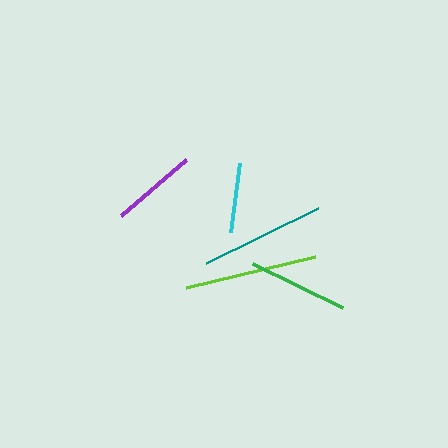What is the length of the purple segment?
The purple segment is approximately 85 pixels long.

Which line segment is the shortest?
The cyan line is the shortest at approximately 70 pixels.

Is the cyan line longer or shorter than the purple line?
The purple line is longer than the cyan line.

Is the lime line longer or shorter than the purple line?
The lime line is longer than the purple line.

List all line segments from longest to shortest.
From longest to shortest: lime, teal, green, purple, cyan.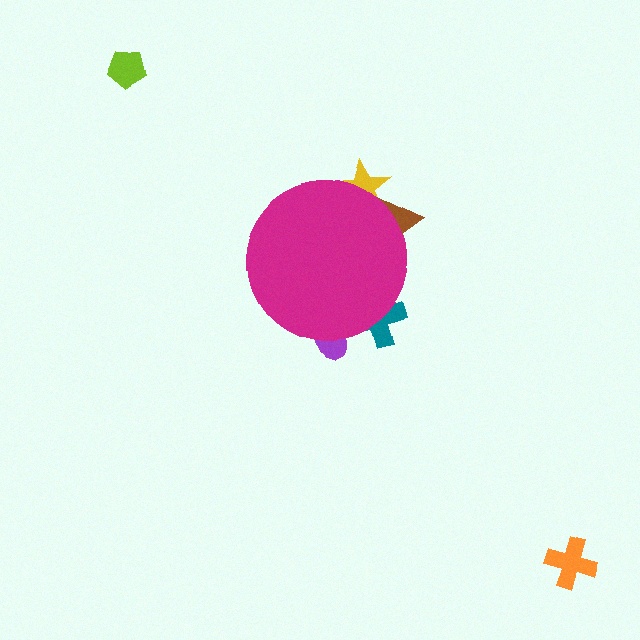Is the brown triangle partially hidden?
Yes, the brown triangle is partially hidden behind the magenta circle.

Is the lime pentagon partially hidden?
No, the lime pentagon is fully visible.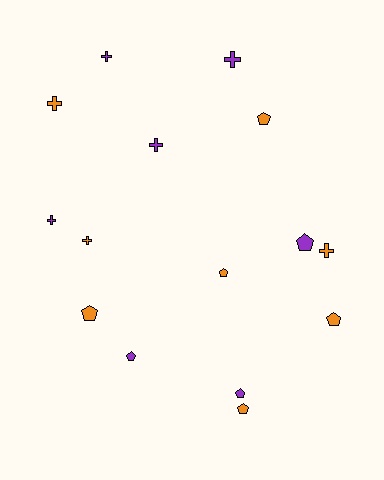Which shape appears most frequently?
Pentagon, with 8 objects.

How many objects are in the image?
There are 15 objects.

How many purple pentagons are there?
There are 3 purple pentagons.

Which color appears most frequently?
Orange, with 8 objects.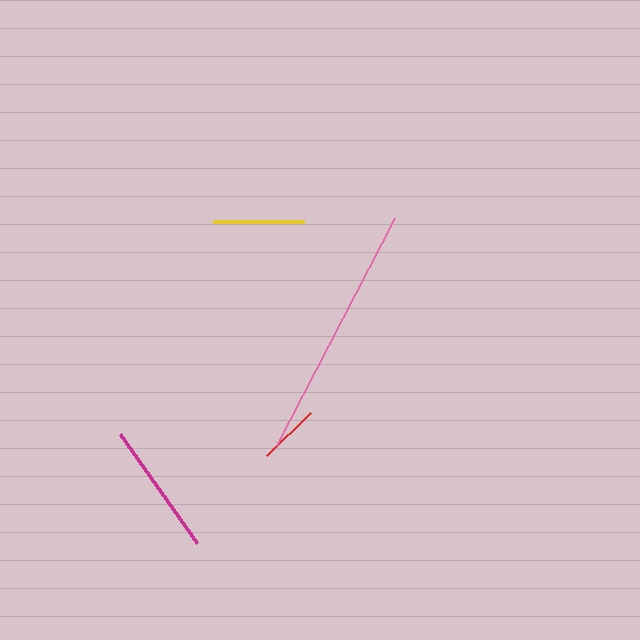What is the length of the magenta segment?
The magenta segment is approximately 133 pixels long.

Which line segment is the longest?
The pink line is the longest at approximately 255 pixels.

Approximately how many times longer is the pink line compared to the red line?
The pink line is approximately 4.2 times the length of the red line.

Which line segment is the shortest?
The red line is the shortest at approximately 61 pixels.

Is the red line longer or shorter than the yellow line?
The yellow line is longer than the red line.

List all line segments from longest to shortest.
From longest to shortest: pink, magenta, yellow, red.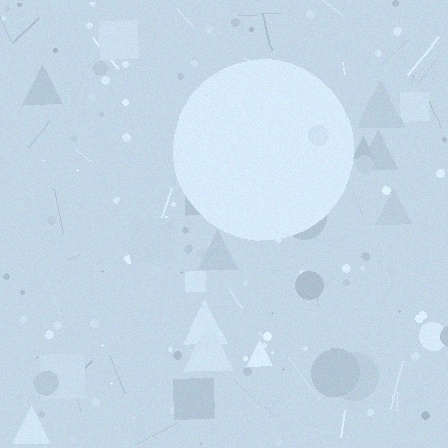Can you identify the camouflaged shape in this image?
The camouflaged shape is a circle.